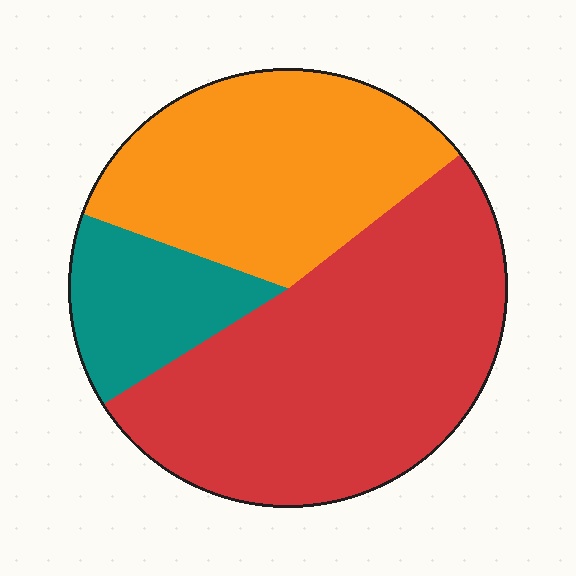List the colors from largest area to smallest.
From largest to smallest: red, orange, teal.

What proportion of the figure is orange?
Orange covers about 35% of the figure.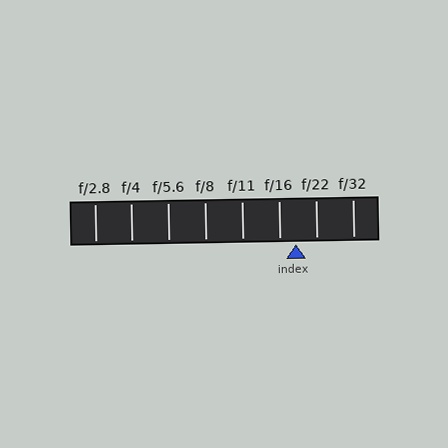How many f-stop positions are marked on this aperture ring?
There are 8 f-stop positions marked.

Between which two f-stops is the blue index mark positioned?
The index mark is between f/16 and f/22.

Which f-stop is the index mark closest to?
The index mark is closest to f/16.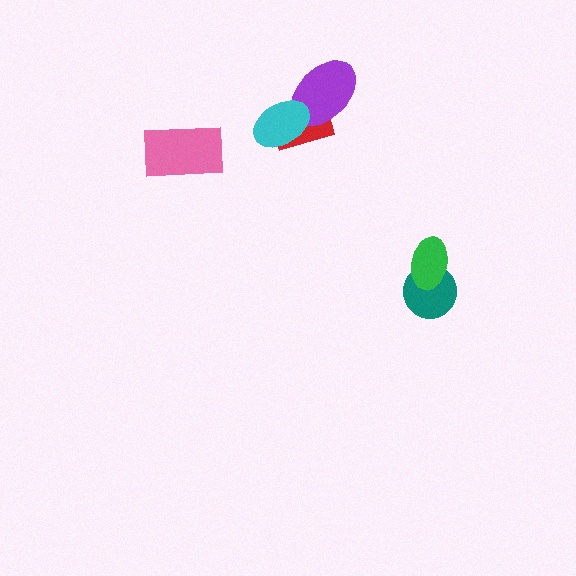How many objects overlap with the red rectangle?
2 objects overlap with the red rectangle.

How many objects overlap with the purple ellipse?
2 objects overlap with the purple ellipse.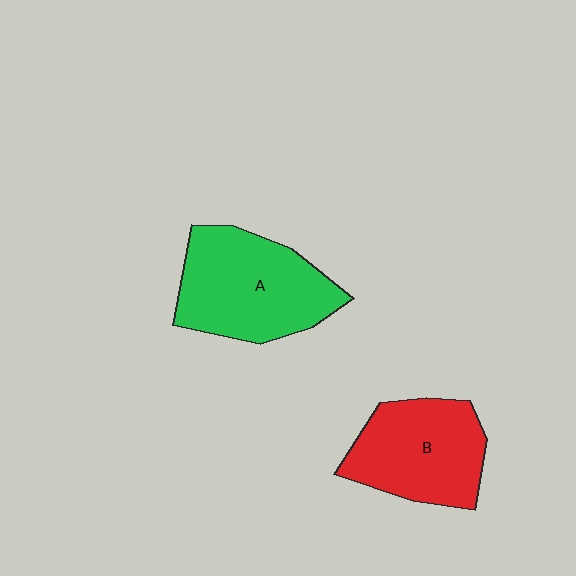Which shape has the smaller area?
Shape B (red).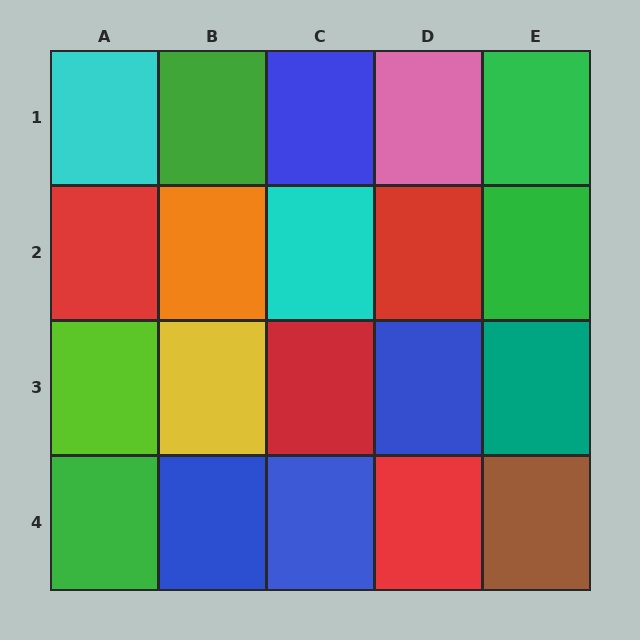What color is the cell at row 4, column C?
Blue.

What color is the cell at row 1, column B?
Green.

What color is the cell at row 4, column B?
Blue.